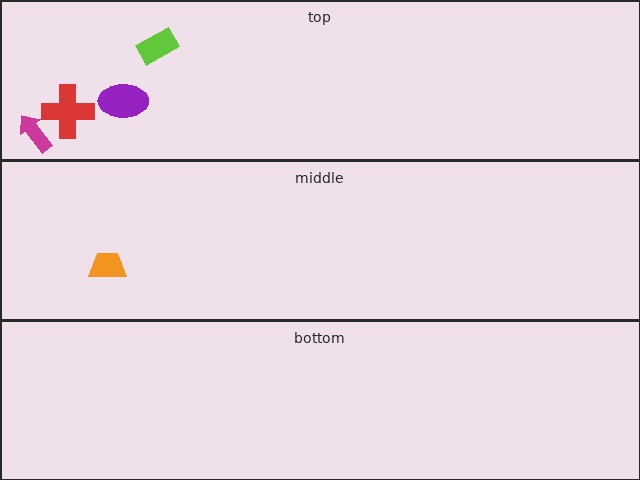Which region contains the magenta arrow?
The top region.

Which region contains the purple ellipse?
The top region.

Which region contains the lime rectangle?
The top region.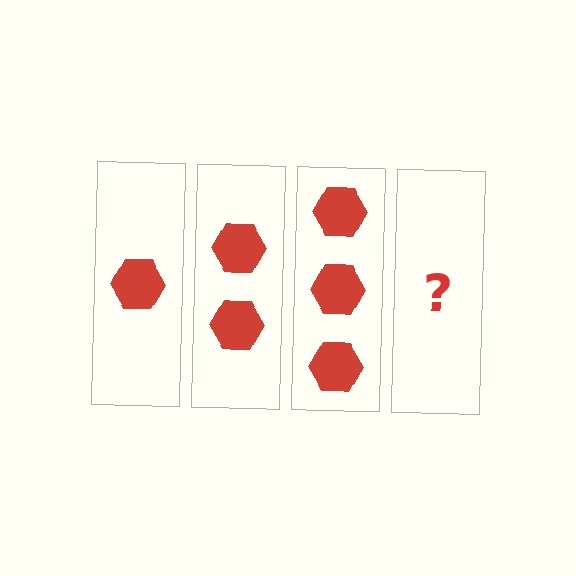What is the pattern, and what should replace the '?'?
The pattern is that each step adds one more hexagon. The '?' should be 4 hexagons.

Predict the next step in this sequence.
The next step is 4 hexagons.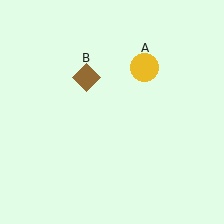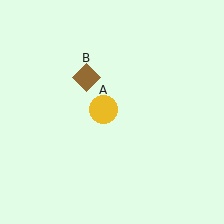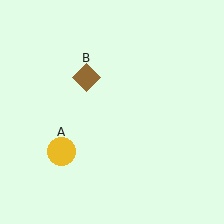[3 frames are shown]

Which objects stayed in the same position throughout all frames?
Brown diamond (object B) remained stationary.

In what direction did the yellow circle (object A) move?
The yellow circle (object A) moved down and to the left.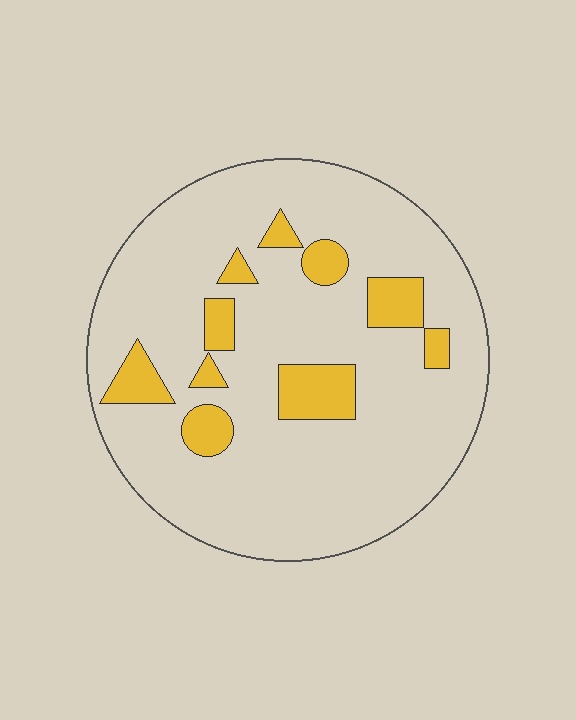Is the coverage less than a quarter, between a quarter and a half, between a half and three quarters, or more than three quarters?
Less than a quarter.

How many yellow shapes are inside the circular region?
10.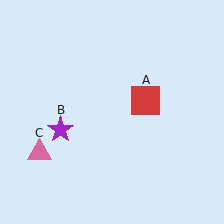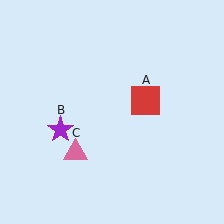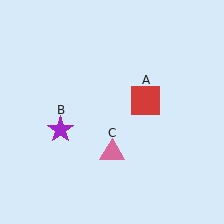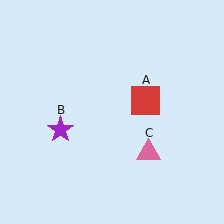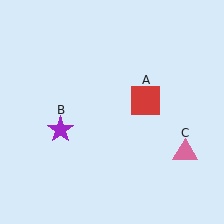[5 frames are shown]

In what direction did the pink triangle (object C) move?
The pink triangle (object C) moved right.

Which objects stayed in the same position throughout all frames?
Red square (object A) and purple star (object B) remained stationary.